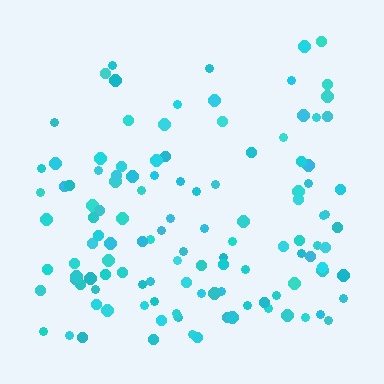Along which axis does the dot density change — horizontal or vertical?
Vertical.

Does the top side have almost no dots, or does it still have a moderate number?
Still a moderate number, just noticeably fewer than the bottom.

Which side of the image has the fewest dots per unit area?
The top.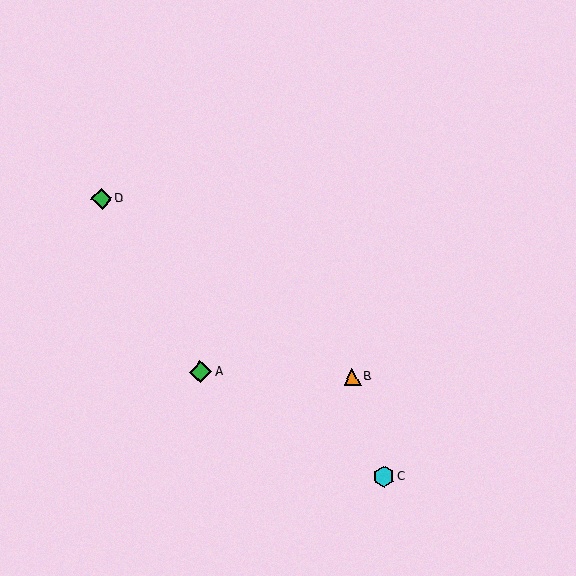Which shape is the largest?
The green diamond (labeled A) is the largest.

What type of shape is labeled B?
Shape B is an orange triangle.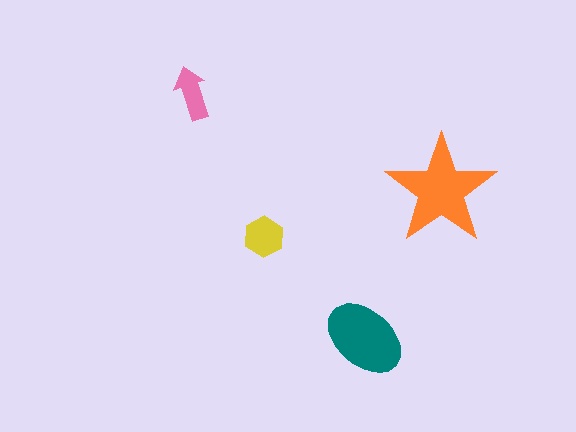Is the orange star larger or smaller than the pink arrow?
Larger.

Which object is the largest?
The orange star.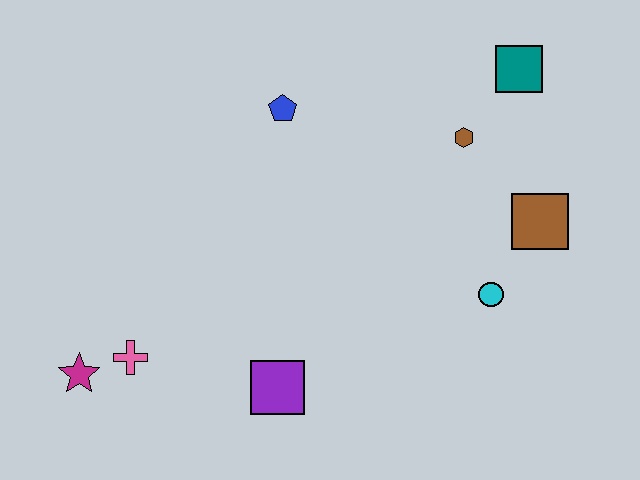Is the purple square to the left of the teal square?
Yes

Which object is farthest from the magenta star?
The teal square is farthest from the magenta star.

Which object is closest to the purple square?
The pink cross is closest to the purple square.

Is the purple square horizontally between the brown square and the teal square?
No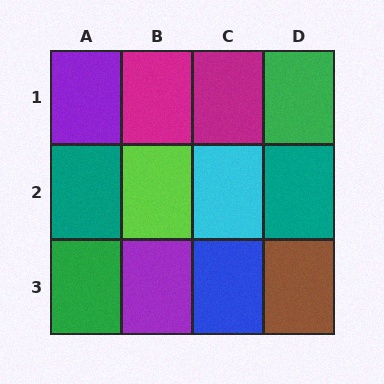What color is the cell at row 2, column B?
Lime.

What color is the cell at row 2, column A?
Teal.